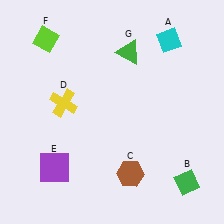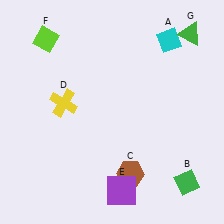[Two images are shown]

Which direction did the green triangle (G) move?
The green triangle (G) moved right.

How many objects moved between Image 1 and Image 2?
2 objects moved between the two images.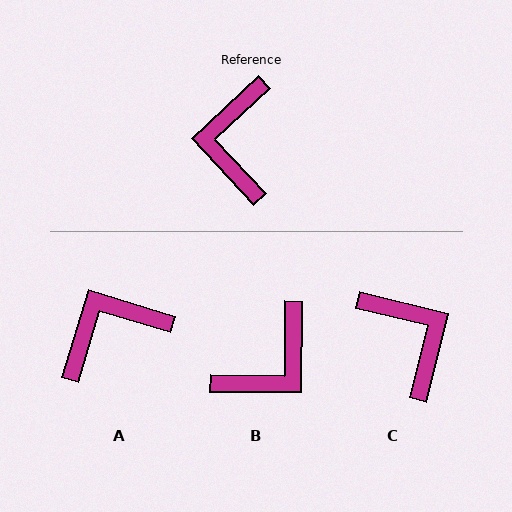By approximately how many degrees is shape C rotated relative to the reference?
Approximately 147 degrees clockwise.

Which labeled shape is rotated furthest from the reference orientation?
C, about 147 degrees away.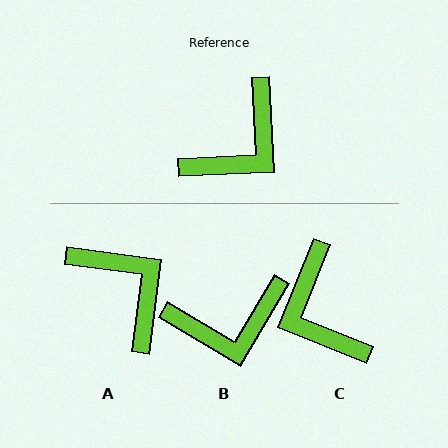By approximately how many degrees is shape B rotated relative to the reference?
Approximately 33 degrees clockwise.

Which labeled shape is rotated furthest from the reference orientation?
C, about 115 degrees away.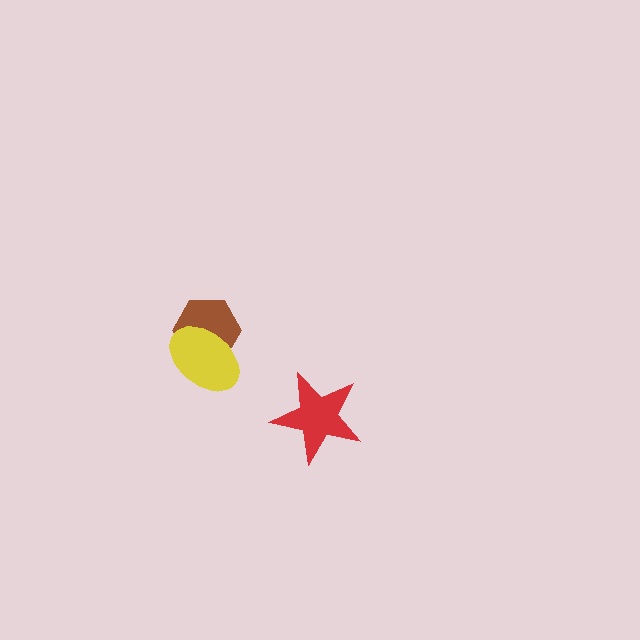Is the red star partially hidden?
No, no other shape covers it.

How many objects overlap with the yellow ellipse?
1 object overlaps with the yellow ellipse.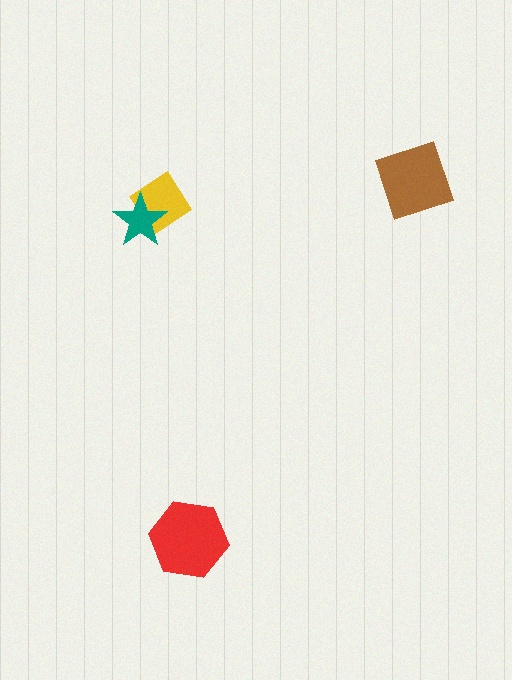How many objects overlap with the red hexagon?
0 objects overlap with the red hexagon.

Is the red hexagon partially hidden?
No, no other shape covers it.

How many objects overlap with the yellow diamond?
1 object overlaps with the yellow diamond.